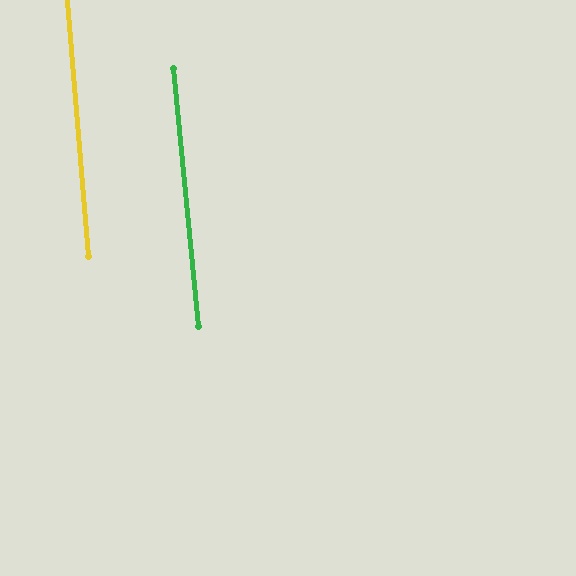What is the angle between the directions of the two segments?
Approximately 1 degree.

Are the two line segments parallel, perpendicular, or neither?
Parallel — their directions differ by only 0.8°.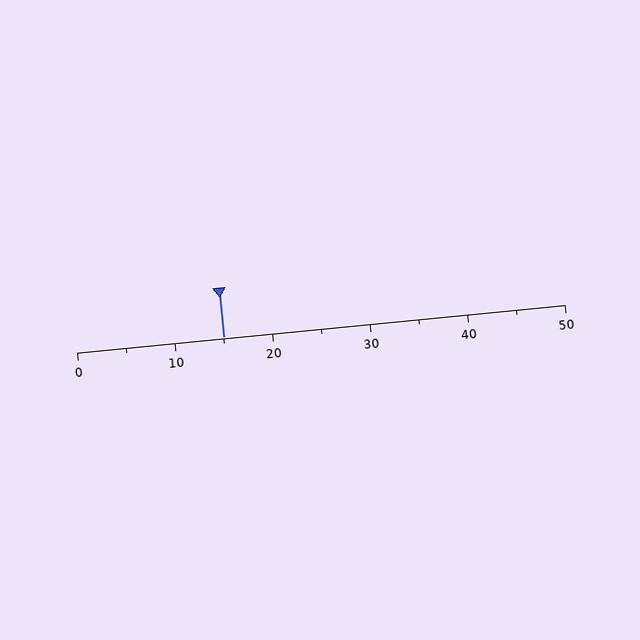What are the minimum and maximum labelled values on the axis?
The axis runs from 0 to 50.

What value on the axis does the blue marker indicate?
The marker indicates approximately 15.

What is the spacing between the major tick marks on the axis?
The major ticks are spaced 10 apart.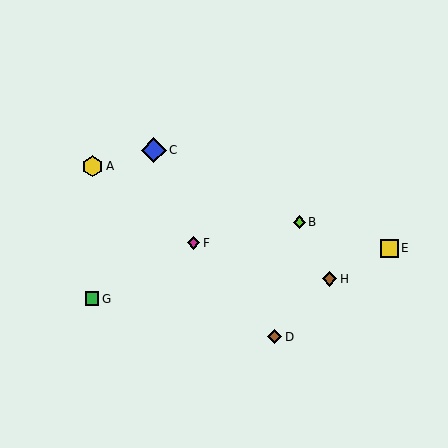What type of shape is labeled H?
Shape H is a brown diamond.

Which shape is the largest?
The blue diamond (labeled C) is the largest.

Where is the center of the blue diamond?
The center of the blue diamond is at (154, 150).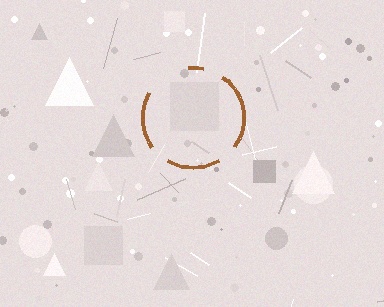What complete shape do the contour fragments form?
The contour fragments form a circle.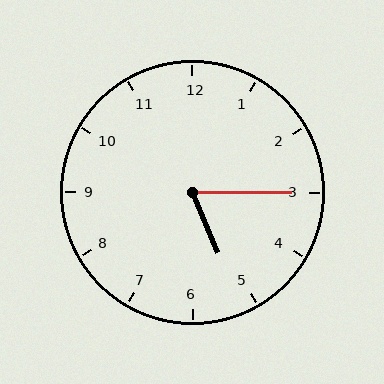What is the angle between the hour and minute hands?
Approximately 68 degrees.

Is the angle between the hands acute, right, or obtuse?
It is acute.